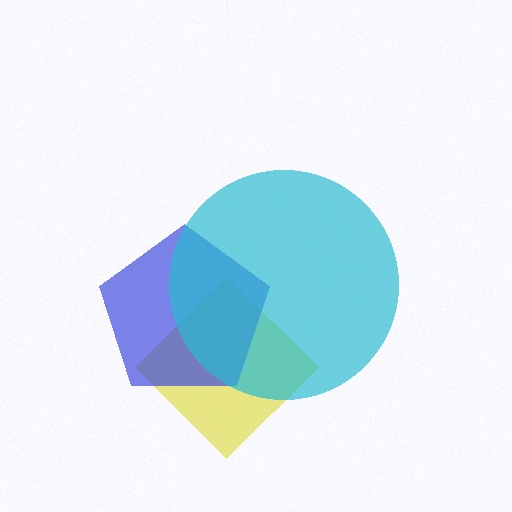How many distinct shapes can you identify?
There are 3 distinct shapes: a yellow diamond, a blue pentagon, a cyan circle.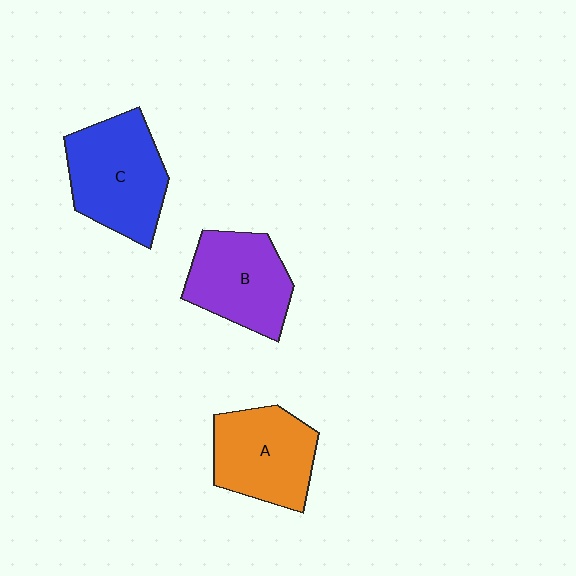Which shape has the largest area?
Shape C (blue).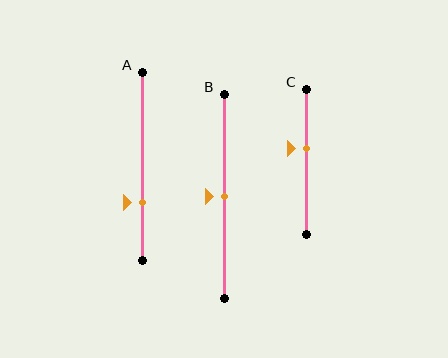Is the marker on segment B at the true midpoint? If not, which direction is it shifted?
Yes, the marker on segment B is at the true midpoint.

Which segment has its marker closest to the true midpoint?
Segment B has its marker closest to the true midpoint.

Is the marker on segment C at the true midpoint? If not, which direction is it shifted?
No, the marker on segment C is shifted upward by about 9% of the segment length.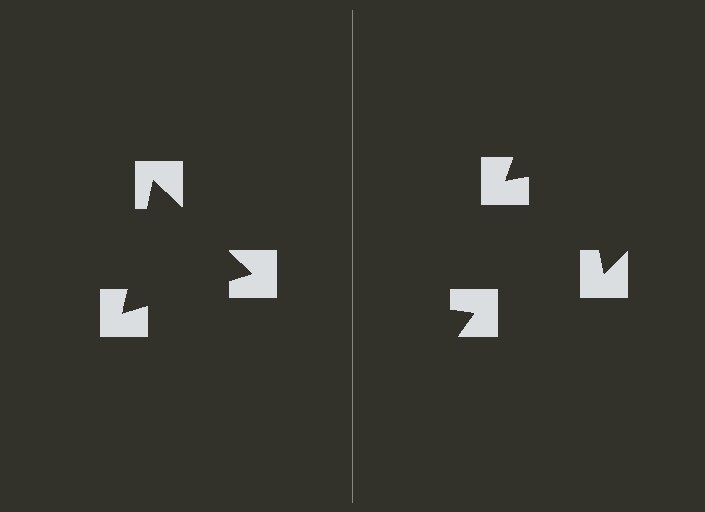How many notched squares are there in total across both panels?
6 — 3 on each side.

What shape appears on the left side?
An illusory triangle.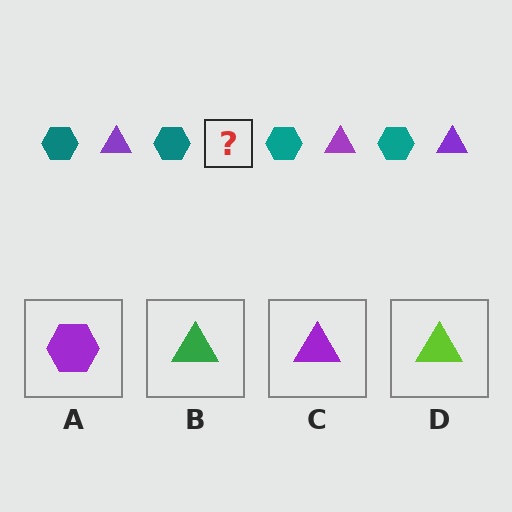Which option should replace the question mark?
Option C.